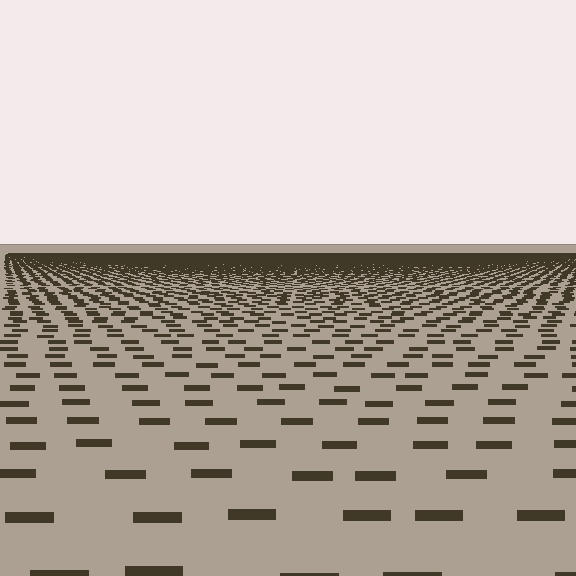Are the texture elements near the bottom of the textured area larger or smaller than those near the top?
Larger. Near the bottom, elements are closer to the viewer and appear at a bigger on-screen size.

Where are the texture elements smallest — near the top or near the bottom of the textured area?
Near the top.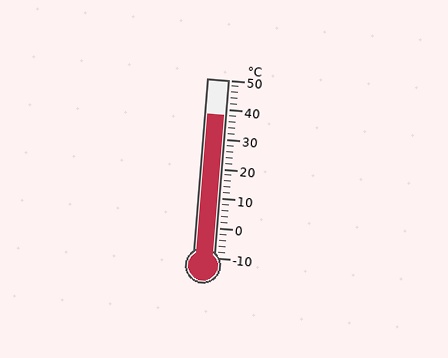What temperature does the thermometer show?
The thermometer shows approximately 38°C.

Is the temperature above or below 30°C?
The temperature is above 30°C.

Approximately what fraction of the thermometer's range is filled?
The thermometer is filled to approximately 80% of its range.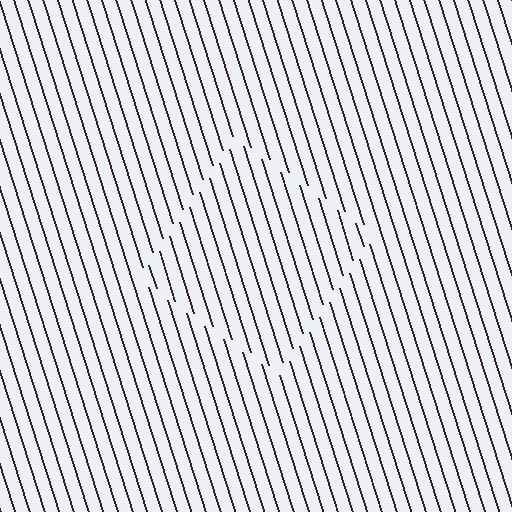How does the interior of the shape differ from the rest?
The interior of the shape contains the same grating, shifted by half a period — the contour is defined by the phase discontinuity where line-ends from the inner and outer gratings abut.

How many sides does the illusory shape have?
4 sides — the line-ends trace a square.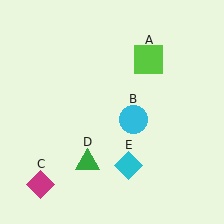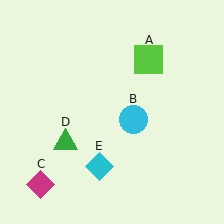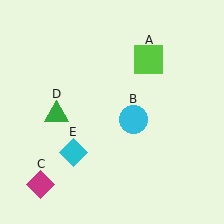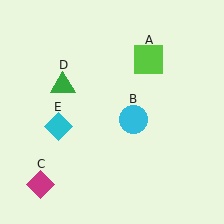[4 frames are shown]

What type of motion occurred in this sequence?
The green triangle (object D), cyan diamond (object E) rotated clockwise around the center of the scene.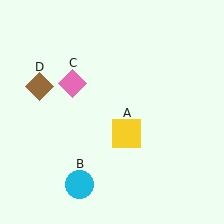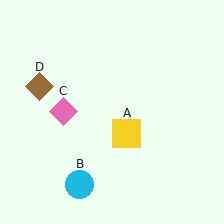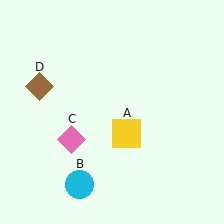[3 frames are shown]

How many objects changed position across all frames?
1 object changed position: pink diamond (object C).